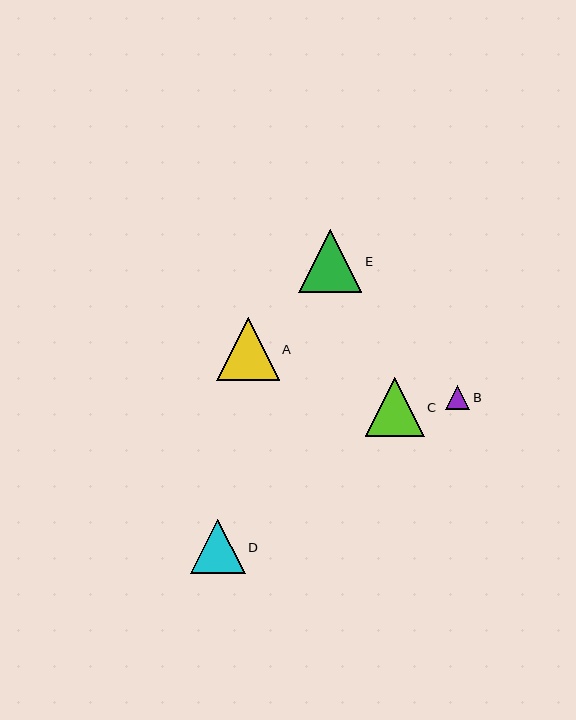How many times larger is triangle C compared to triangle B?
Triangle C is approximately 2.5 times the size of triangle B.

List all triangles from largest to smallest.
From largest to smallest: E, A, C, D, B.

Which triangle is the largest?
Triangle E is the largest with a size of approximately 63 pixels.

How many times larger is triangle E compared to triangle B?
Triangle E is approximately 2.7 times the size of triangle B.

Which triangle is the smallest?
Triangle B is the smallest with a size of approximately 24 pixels.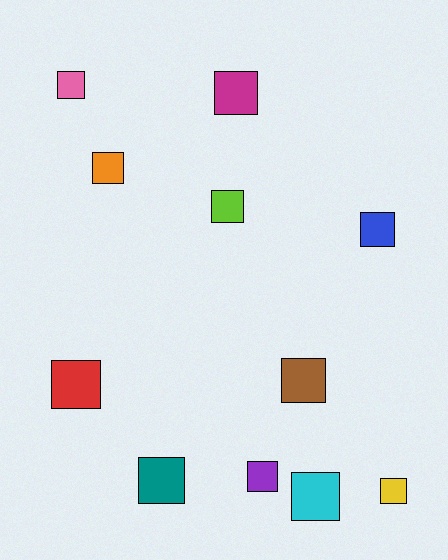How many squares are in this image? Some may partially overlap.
There are 11 squares.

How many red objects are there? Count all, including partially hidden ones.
There is 1 red object.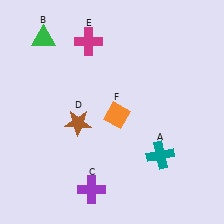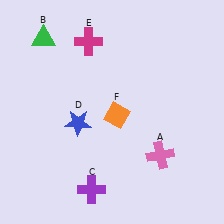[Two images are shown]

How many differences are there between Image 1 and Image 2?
There are 2 differences between the two images.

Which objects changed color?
A changed from teal to pink. D changed from brown to blue.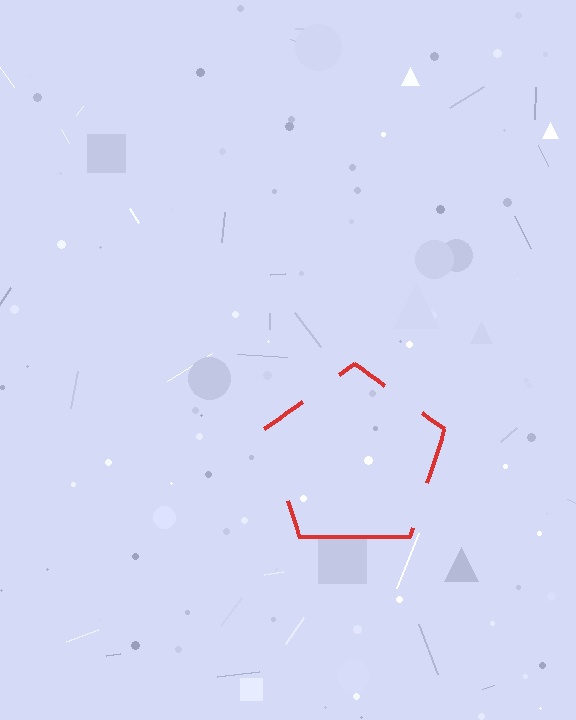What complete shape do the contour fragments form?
The contour fragments form a pentagon.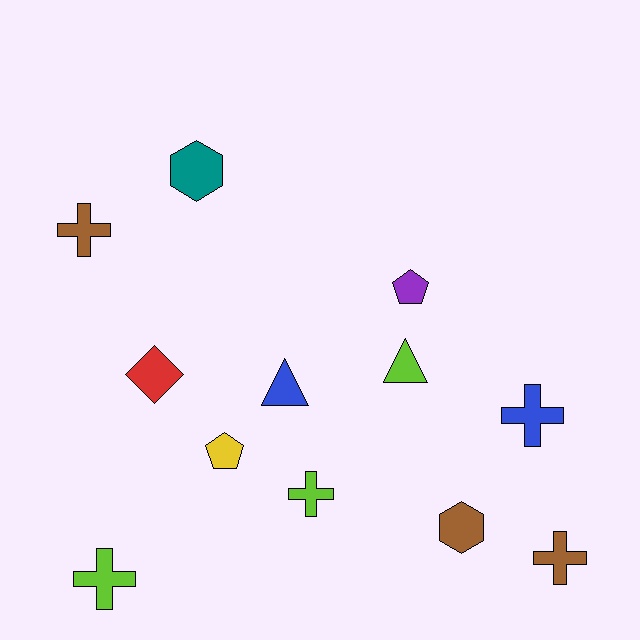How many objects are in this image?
There are 12 objects.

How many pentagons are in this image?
There are 2 pentagons.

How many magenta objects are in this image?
There are no magenta objects.